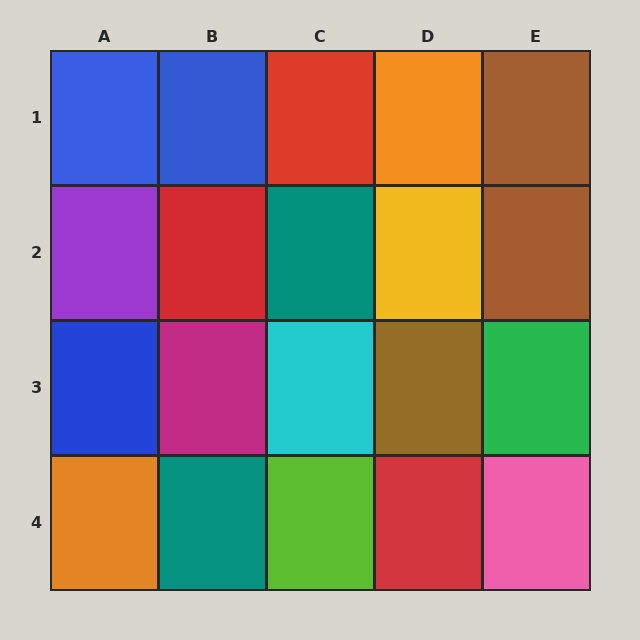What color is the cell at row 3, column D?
Brown.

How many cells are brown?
3 cells are brown.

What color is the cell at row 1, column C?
Red.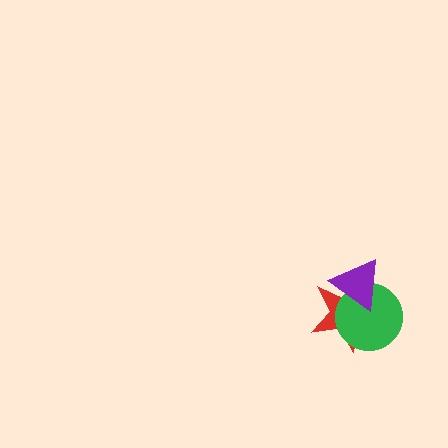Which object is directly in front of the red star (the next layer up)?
The green circle is directly in front of the red star.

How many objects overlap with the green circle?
2 objects overlap with the green circle.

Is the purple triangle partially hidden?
No, no other shape covers it.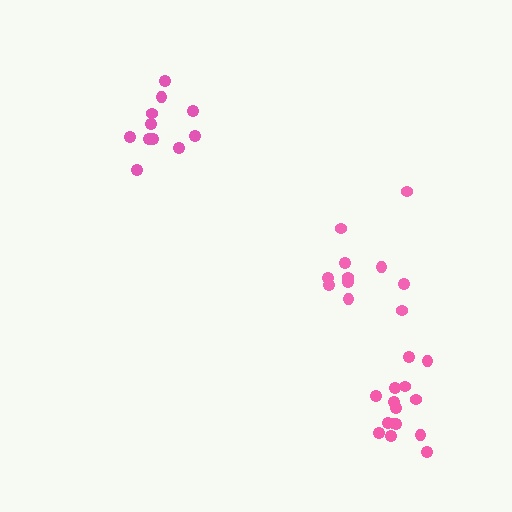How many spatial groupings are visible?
There are 3 spatial groupings.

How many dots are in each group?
Group 1: 11 dots, Group 2: 11 dots, Group 3: 15 dots (37 total).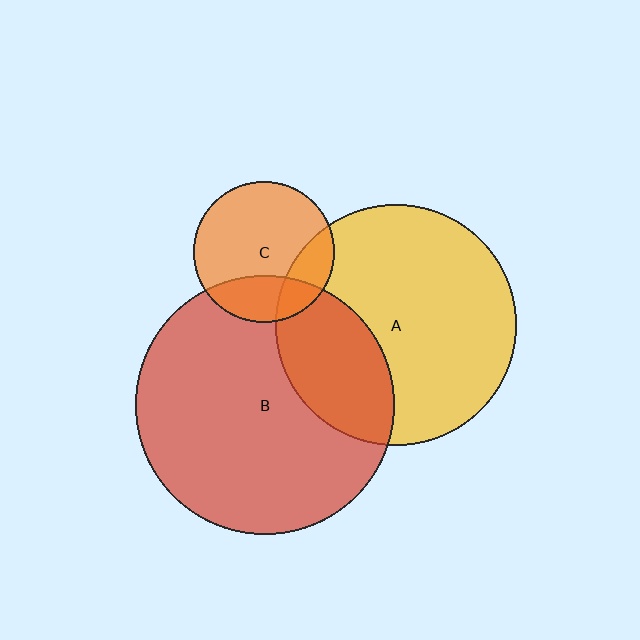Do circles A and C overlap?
Yes.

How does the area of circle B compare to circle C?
Approximately 3.4 times.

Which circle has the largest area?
Circle B (red).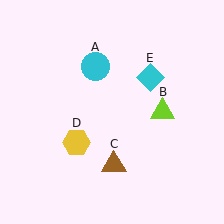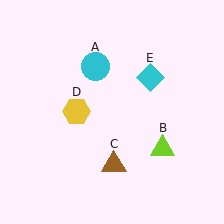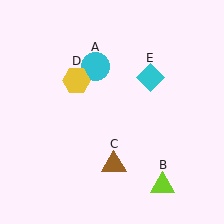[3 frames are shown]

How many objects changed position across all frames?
2 objects changed position: lime triangle (object B), yellow hexagon (object D).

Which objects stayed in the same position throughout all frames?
Cyan circle (object A) and brown triangle (object C) and cyan diamond (object E) remained stationary.